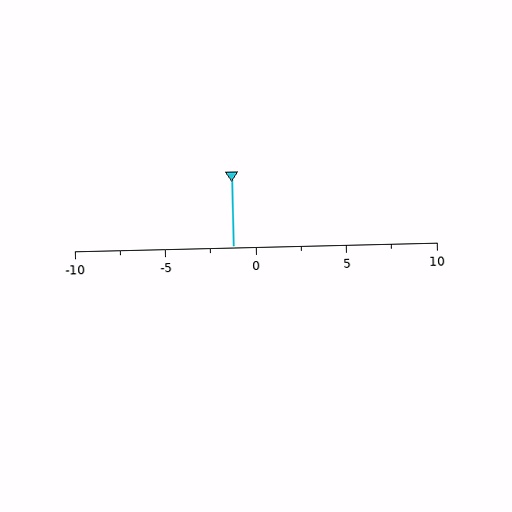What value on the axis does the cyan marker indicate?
The marker indicates approximately -1.2.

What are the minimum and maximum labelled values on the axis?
The axis runs from -10 to 10.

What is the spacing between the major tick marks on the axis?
The major ticks are spaced 5 apart.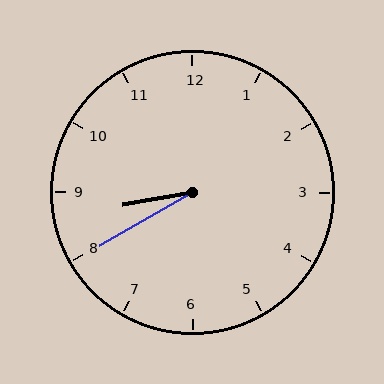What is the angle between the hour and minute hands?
Approximately 20 degrees.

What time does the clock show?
8:40.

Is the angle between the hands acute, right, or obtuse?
It is acute.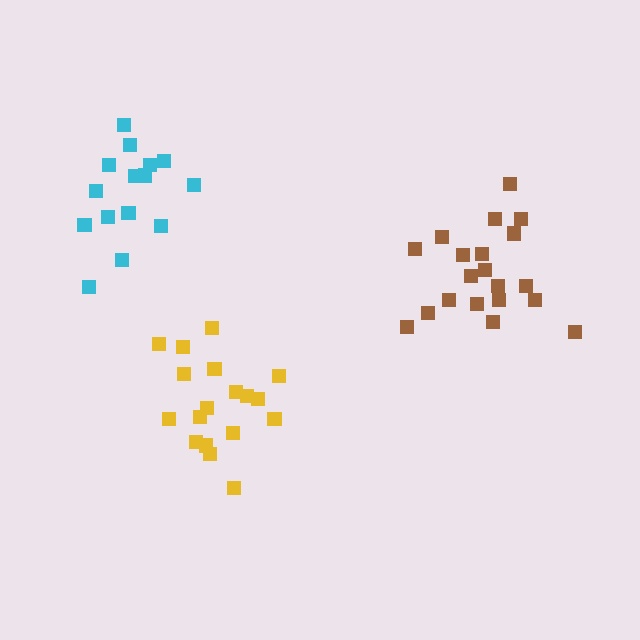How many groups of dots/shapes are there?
There are 3 groups.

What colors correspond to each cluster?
The clusters are colored: yellow, cyan, brown.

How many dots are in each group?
Group 1: 18 dots, Group 2: 15 dots, Group 3: 20 dots (53 total).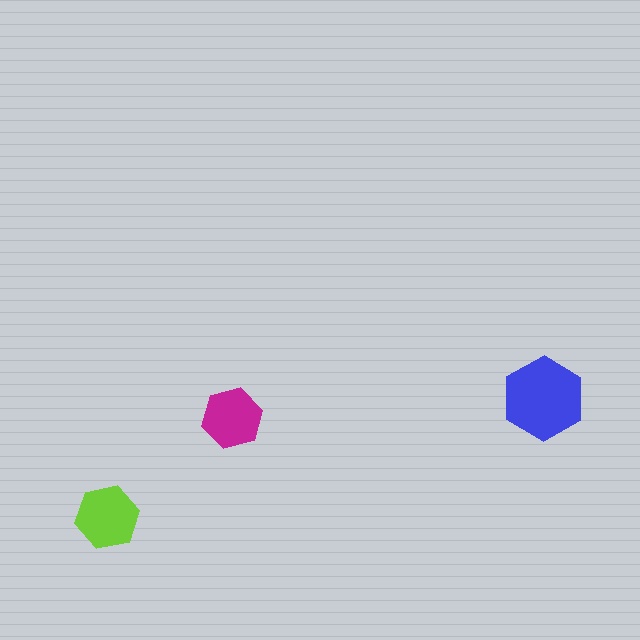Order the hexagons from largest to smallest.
the blue one, the lime one, the magenta one.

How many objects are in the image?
There are 3 objects in the image.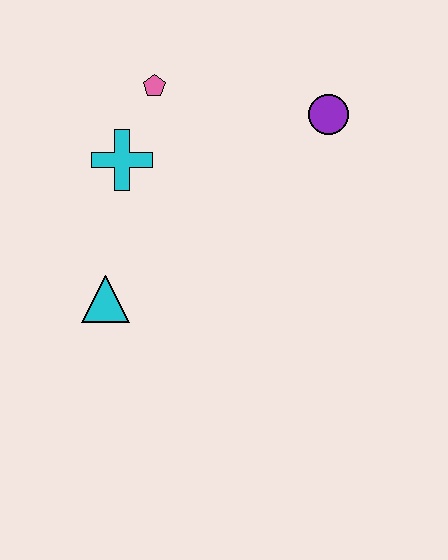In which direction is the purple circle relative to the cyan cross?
The purple circle is to the right of the cyan cross.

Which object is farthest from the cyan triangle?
The purple circle is farthest from the cyan triangle.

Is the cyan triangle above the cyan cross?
No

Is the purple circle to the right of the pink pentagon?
Yes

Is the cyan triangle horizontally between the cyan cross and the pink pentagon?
No